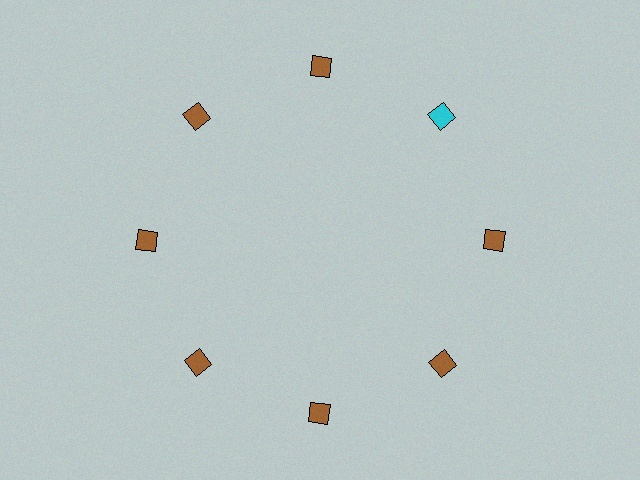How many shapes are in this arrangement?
There are 8 shapes arranged in a ring pattern.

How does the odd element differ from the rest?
It has a different color: cyan instead of brown.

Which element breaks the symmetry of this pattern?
The cyan diamond at roughly the 2 o'clock position breaks the symmetry. All other shapes are brown diamonds.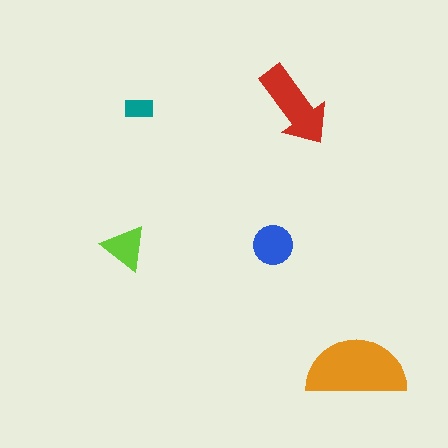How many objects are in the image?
There are 5 objects in the image.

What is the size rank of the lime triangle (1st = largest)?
4th.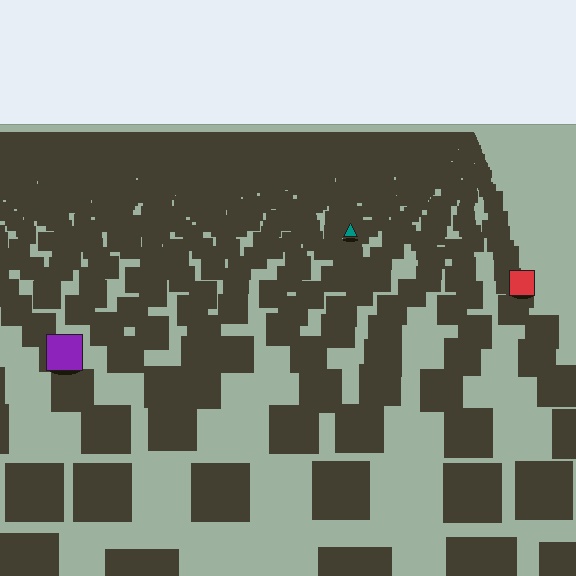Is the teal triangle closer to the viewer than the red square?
No. The red square is closer — you can tell from the texture gradient: the ground texture is coarser near it.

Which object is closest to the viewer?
The purple square is closest. The texture marks near it are larger and more spread out.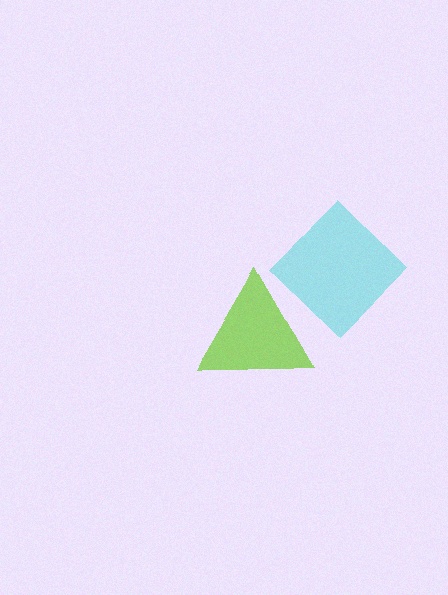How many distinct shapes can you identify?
There are 2 distinct shapes: a lime triangle, a cyan diamond.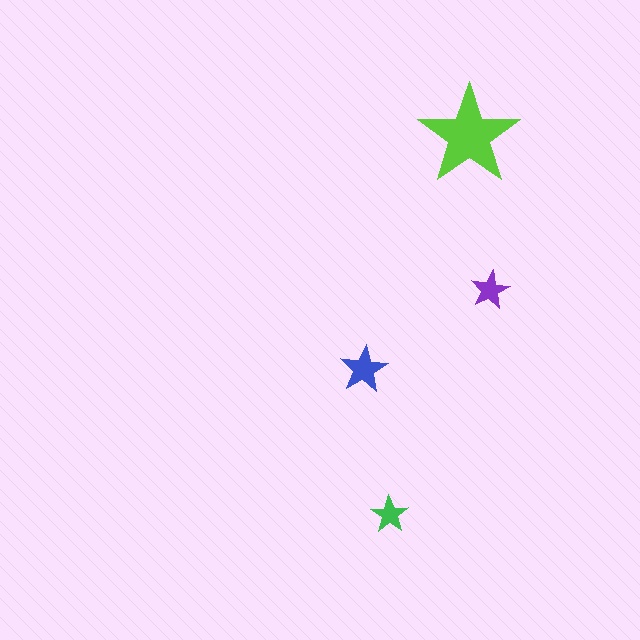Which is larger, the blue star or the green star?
The blue one.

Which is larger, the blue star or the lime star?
The lime one.